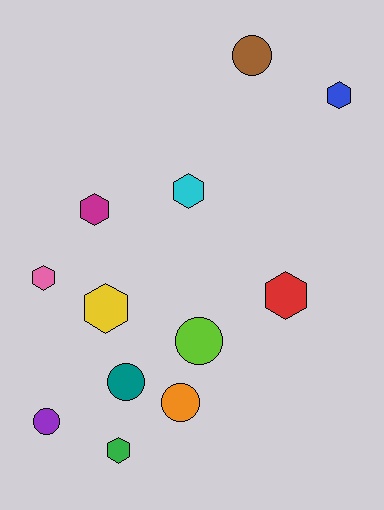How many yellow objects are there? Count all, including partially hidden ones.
There is 1 yellow object.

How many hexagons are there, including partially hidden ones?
There are 7 hexagons.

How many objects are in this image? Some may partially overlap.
There are 12 objects.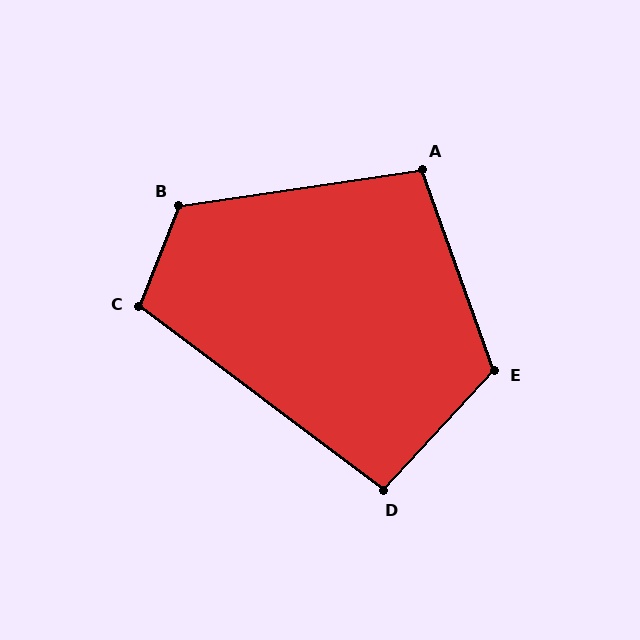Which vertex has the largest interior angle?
B, at approximately 120 degrees.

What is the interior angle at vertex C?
Approximately 105 degrees (obtuse).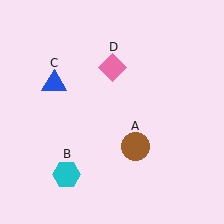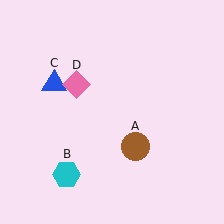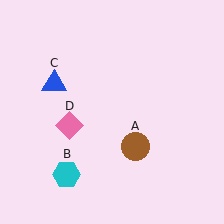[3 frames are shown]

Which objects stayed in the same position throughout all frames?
Brown circle (object A) and cyan hexagon (object B) and blue triangle (object C) remained stationary.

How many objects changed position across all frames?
1 object changed position: pink diamond (object D).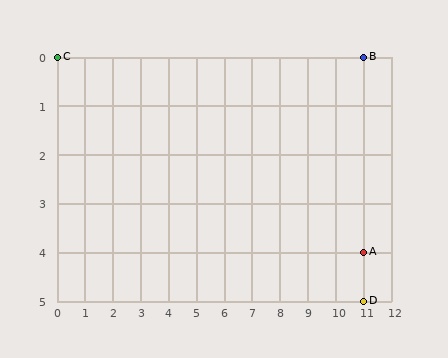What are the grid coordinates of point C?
Point C is at grid coordinates (0, 0).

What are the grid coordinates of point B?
Point B is at grid coordinates (11, 0).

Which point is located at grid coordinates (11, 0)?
Point B is at (11, 0).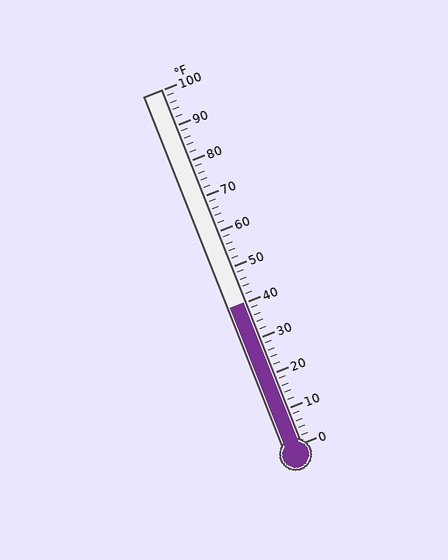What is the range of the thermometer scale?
The thermometer scale ranges from 0°F to 100°F.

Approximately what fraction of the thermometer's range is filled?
The thermometer is filled to approximately 40% of its range.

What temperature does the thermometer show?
The thermometer shows approximately 40°F.